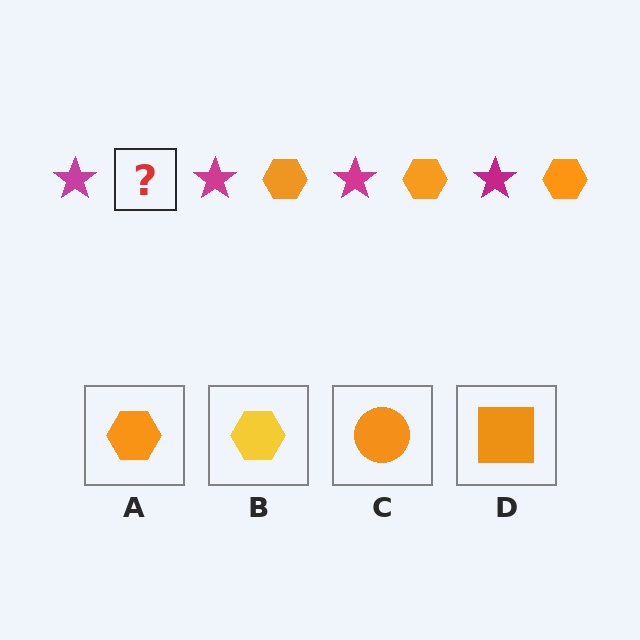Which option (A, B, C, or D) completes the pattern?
A.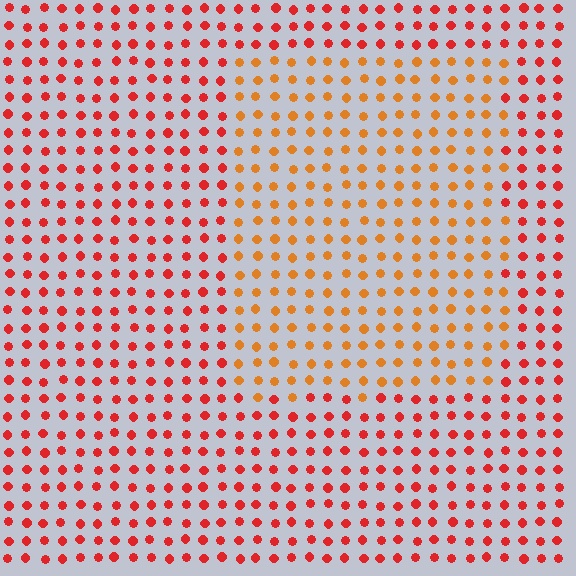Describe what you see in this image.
The image is filled with small red elements in a uniform arrangement. A rectangle-shaped region is visible where the elements are tinted to a slightly different hue, forming a subtle color boundary.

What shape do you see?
I see a rectangle.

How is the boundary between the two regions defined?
The boundary is defined purely by a slight shift in hue (about 31 degrees). Spacing, size, and orientation are identical on both sides.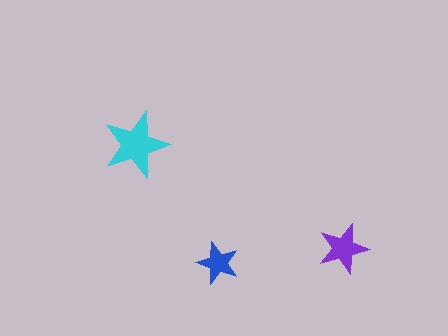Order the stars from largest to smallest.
the cyan one, the purple one, the blue one.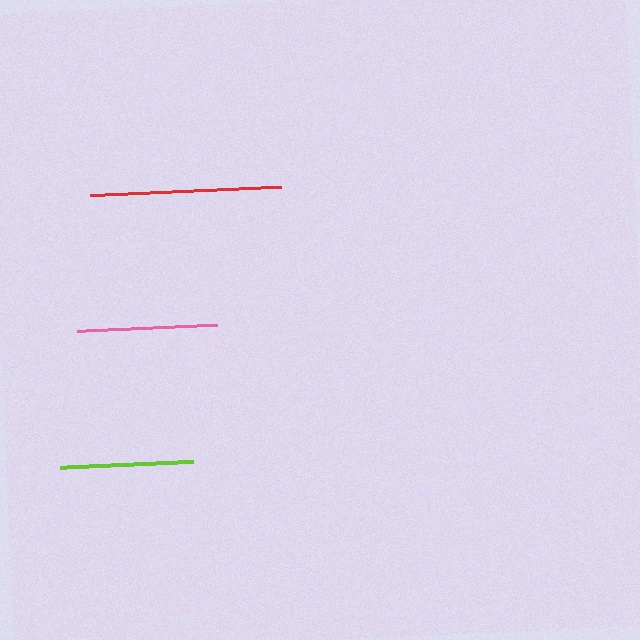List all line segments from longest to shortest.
From longest to shortest: red, pink, lime.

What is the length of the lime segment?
The lime segment is approximately 133 pixels long.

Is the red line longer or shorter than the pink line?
The red line is longer than the pink line.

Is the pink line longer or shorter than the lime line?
The pink line is longer than the lime line.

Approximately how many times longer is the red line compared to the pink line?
The red line is approximately 1.4 times the length of the pink line.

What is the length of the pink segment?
The pink segment is approximately 140 pixels long.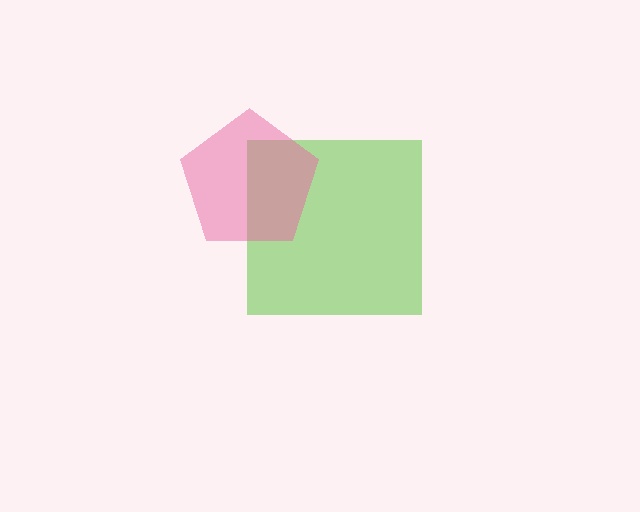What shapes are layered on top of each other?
The layered shapes are: a lime square, a pink pentagon.